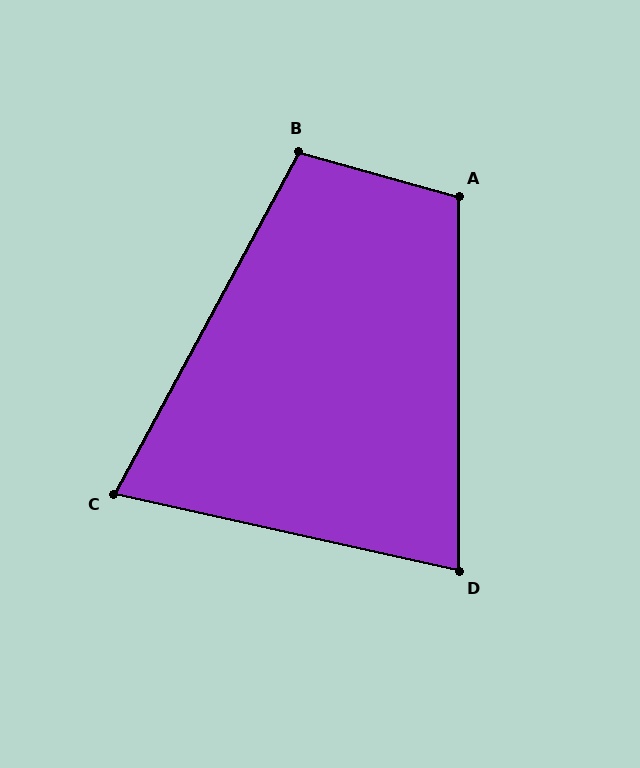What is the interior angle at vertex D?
Approximately 77 degrees (acute).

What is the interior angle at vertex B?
Approximately 103 degrees (obtuse).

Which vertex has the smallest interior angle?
C, at approximately 74 degrees.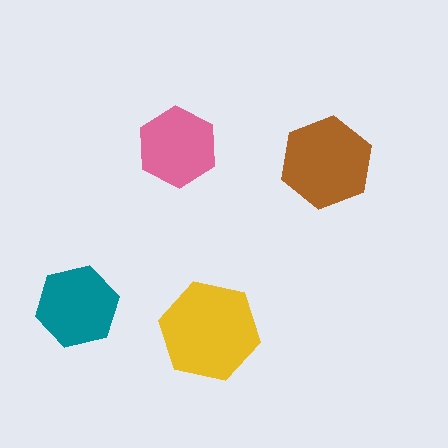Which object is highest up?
The pink hexagon is topmost.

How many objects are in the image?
There are 4 objects in the image.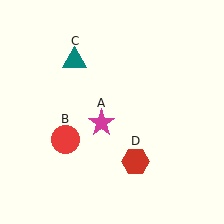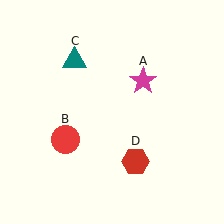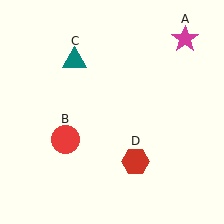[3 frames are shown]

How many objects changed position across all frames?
1 object changed position: magenta star (object A).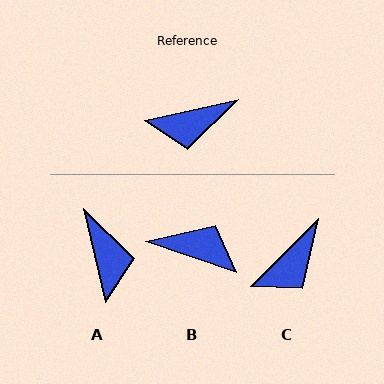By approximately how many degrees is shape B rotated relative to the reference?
Approximately 149 degrees counter-clockwise.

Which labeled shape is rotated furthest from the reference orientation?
B, about 149 degrees away.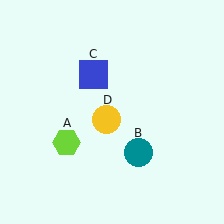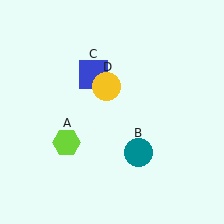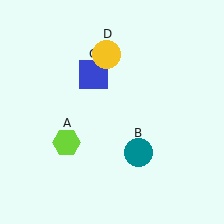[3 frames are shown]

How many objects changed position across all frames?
1 object changed position: yellow circle (object D).